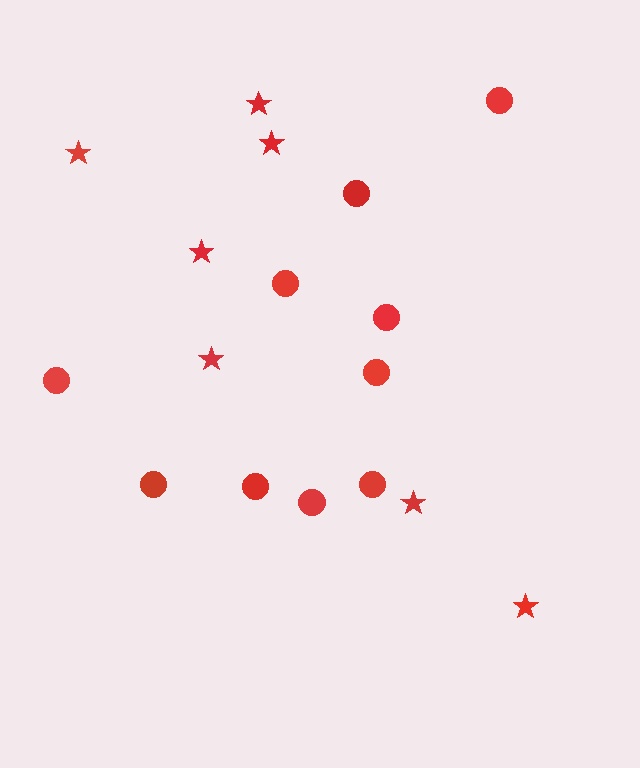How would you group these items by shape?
There are 2 groups: one group of circles (10) and one group of stars (7).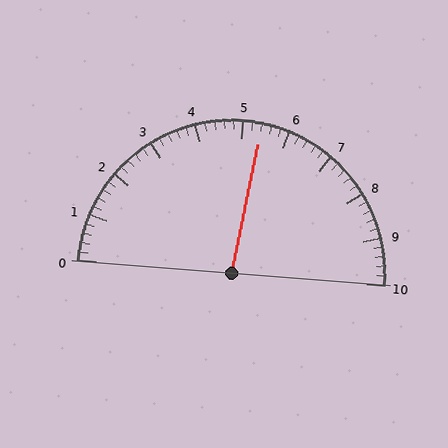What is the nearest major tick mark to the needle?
The nearest major tick mark is 5.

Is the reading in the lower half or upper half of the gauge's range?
The reading is in the upper half of the range (0 to 10).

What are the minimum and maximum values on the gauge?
The gauge ranges from 0 to 10.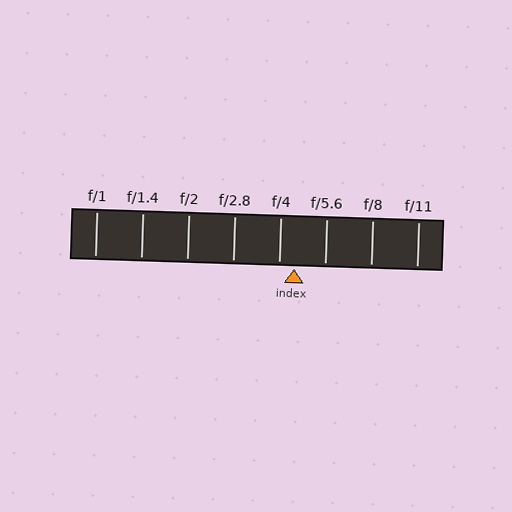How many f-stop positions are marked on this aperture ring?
There are 8 f-stop positions marked.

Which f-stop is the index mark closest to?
The index mark is closest to f/4.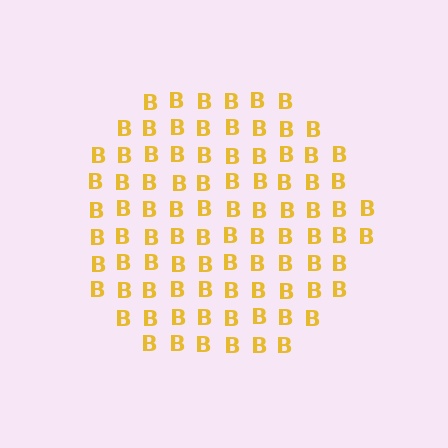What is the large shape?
The large shape is a circle.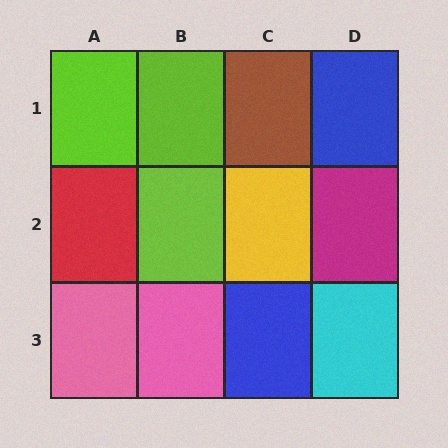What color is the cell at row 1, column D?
Blue.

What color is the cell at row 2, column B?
Lime.